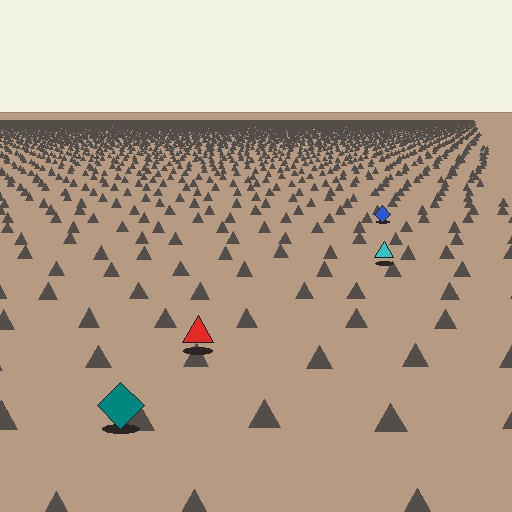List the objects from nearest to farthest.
From nearest to farthest: the teal diamond, the red triangle, the cyan triangle, the blue diamond.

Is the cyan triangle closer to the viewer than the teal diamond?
No. The teal diamond is closer — you can tell from the texture gradient: the ground texture is coarser near it.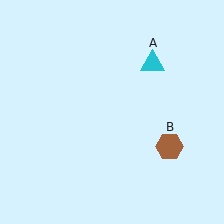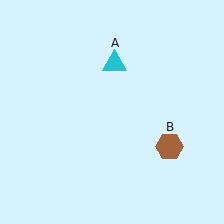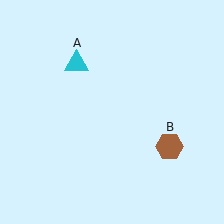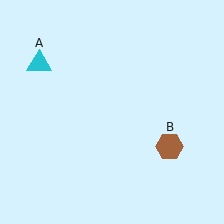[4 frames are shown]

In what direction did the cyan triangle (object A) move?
The cyan triangle (object A) moved left.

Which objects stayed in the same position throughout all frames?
Brown hexagon (object B) remained stationary.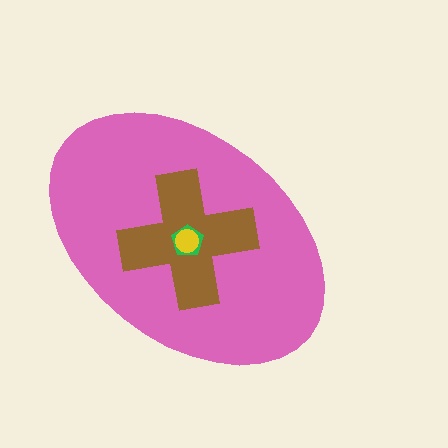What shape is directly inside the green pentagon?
The yellow circle.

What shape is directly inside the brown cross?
The green pentagon.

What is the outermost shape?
The pink ellipse.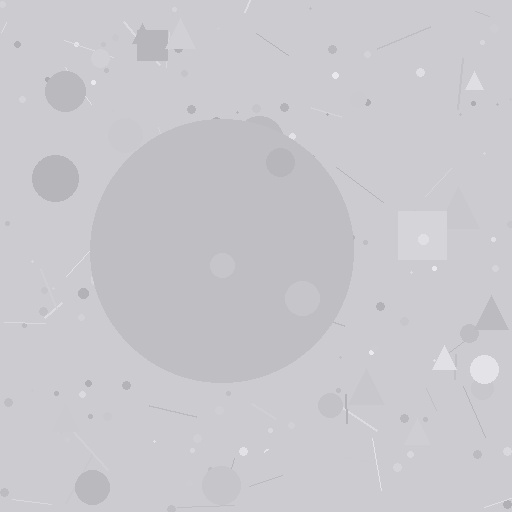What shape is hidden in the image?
A circle is hidden in the image.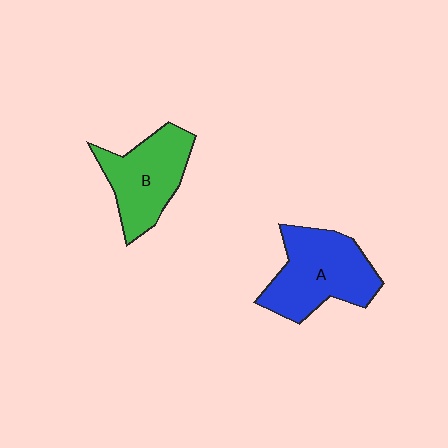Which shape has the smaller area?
Shape B (green).